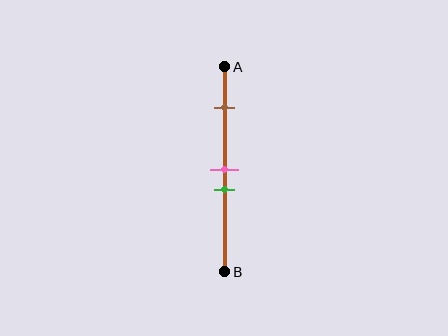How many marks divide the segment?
There are 3 marks dividing the segment.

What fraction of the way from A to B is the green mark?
The green mark is approximately 60% (0.6) of the way from A to B.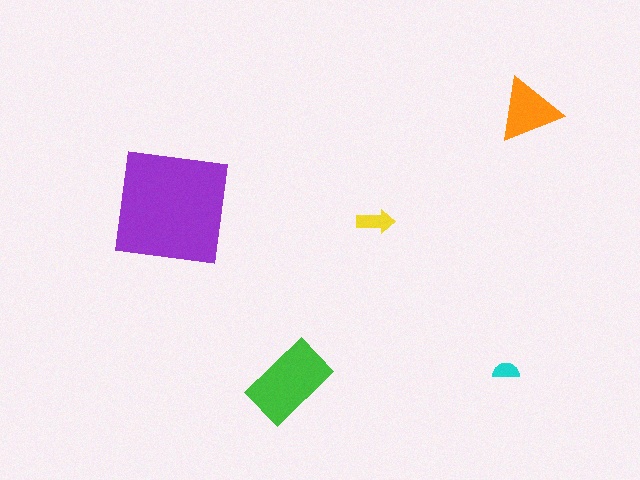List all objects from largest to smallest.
The purple square, the green rectangle, the orange triangle, the yellow arrow, the cyan semicircle.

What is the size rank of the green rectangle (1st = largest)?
2nd.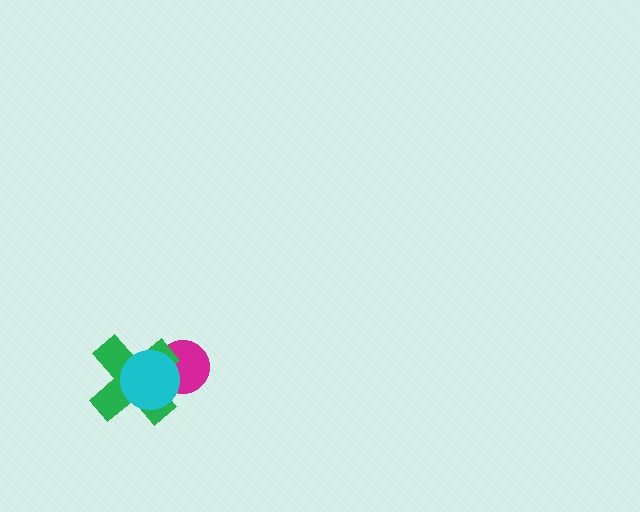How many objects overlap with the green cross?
2 objects overlap with the green cross.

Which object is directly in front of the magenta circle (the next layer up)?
The green cross is directly in front of the magenta circle.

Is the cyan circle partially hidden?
No, no other shape covers it.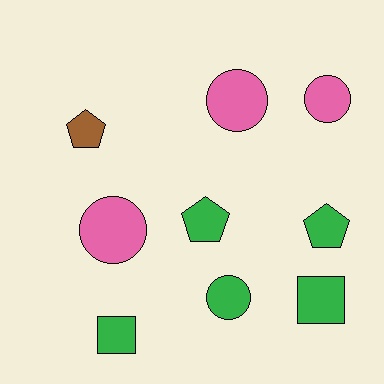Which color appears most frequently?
Green, with 5 objects.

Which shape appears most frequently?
Circle, with 4 objects.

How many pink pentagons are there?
There are no pink pentagons.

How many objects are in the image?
There are 9 objects.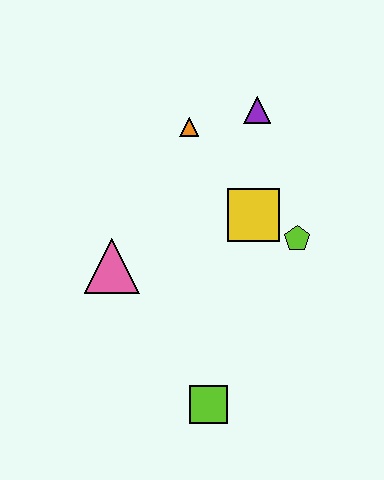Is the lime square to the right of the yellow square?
No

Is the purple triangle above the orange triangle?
Yes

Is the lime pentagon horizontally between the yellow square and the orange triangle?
No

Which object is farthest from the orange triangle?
The lime square is farthest from the orange triangle.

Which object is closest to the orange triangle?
The purple triangle is closest to the orange triangle.